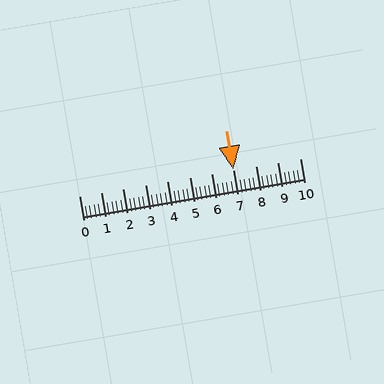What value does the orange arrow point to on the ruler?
The orange arrow points to approximately 7.0.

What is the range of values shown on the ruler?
The ruler shows values from 0 to 10.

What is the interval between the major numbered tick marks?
The major tick marks are spaced 1 units apart.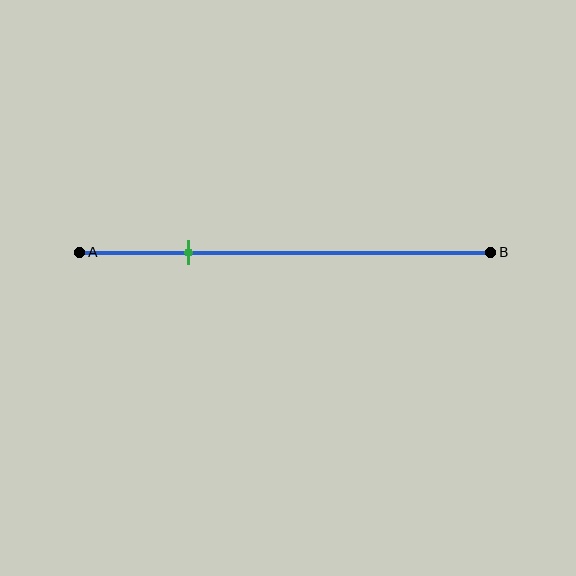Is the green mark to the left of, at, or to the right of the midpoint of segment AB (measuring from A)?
The green mark is to the left of the midpoint of segment AB.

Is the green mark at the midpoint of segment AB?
No, the mark is at about 25% from A, not at the 50% midpoint.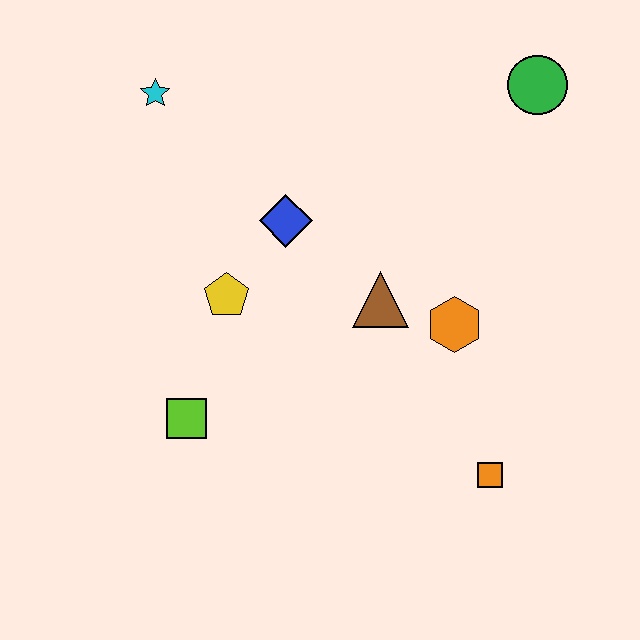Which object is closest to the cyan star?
The blue diamond is closest to the cyan star.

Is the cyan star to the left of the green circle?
Yes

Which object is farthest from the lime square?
The green circle is farthest from the lime square.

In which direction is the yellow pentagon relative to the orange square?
The yellow pentagon is to the left of the orange square.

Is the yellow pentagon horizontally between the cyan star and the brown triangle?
Yes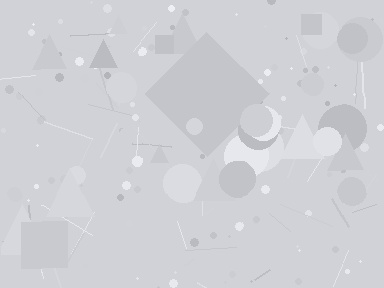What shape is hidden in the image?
A diamond is hidden in the image.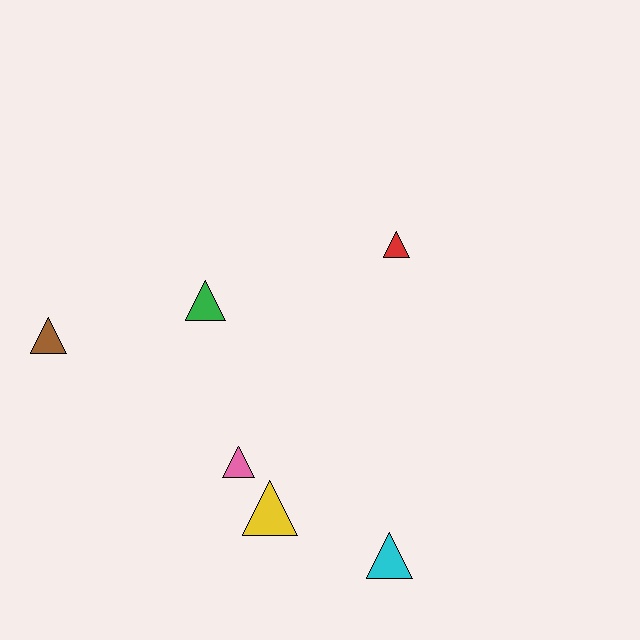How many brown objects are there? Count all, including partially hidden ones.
There is 1 brown object.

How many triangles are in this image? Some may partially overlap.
There are 6 triangles.